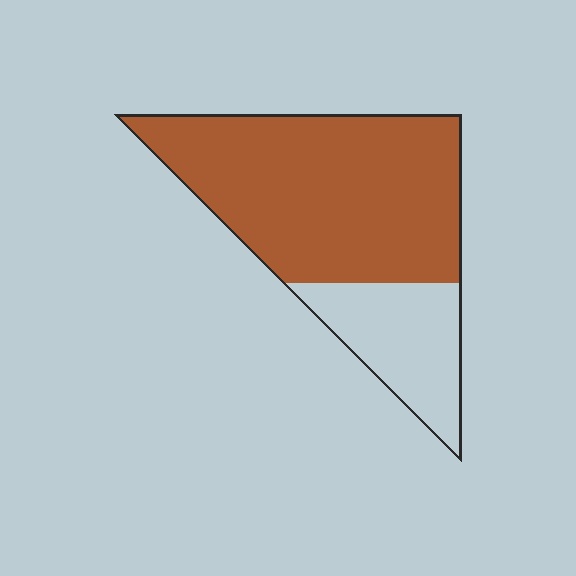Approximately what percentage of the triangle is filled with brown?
Approximately 75%.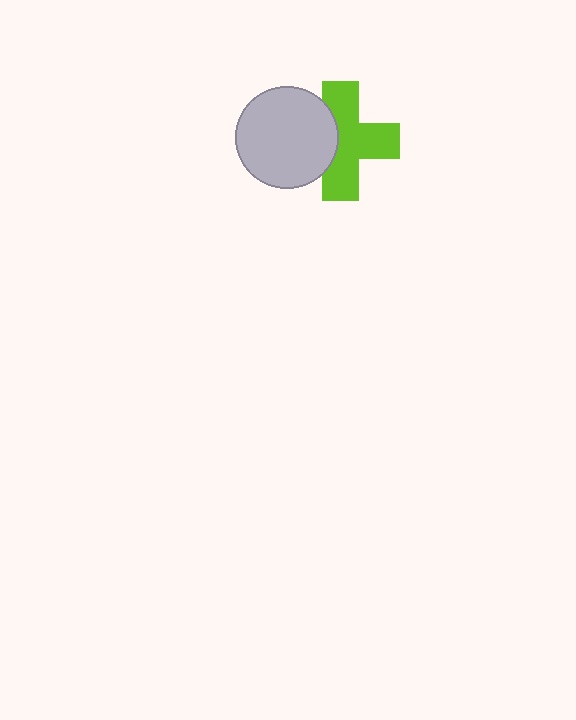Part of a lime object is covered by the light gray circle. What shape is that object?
It is a cross.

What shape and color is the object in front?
The object in front is a light gray circle.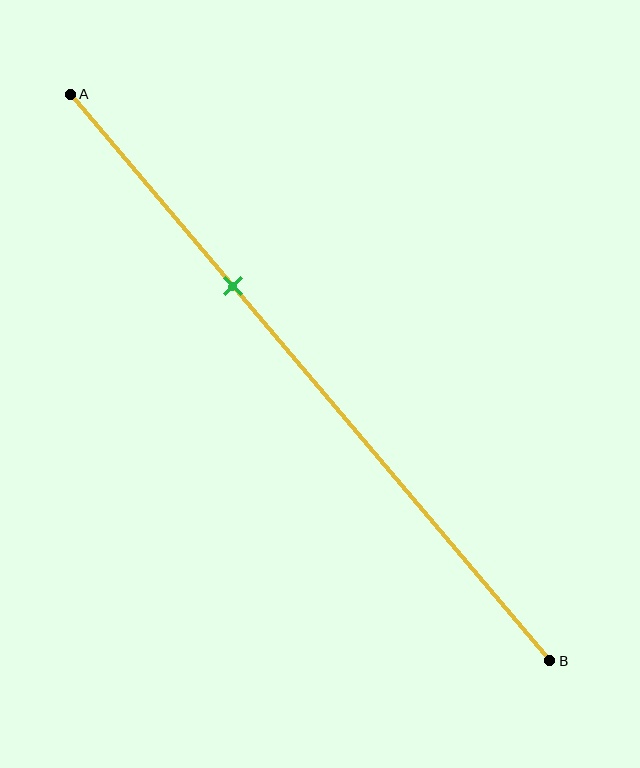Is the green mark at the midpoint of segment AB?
No, the mark is at about 35% from A, not at the 50% midpoint.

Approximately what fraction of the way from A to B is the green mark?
The green mark is approximately 35% of the way from A to B.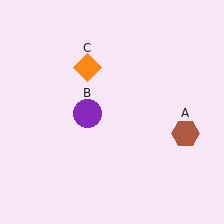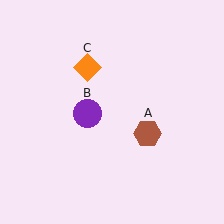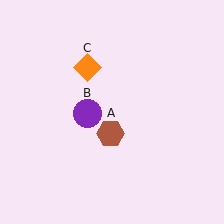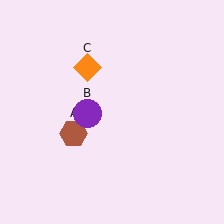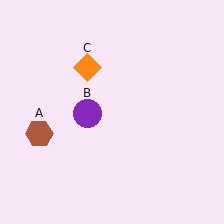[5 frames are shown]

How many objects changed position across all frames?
1 object changed position: brown hexagon (object A).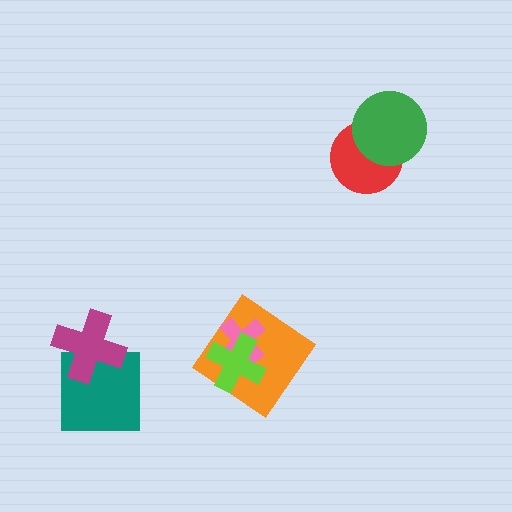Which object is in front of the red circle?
The green circle is in front of the red circle.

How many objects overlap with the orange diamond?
2 objects overlap with the orange diamond.